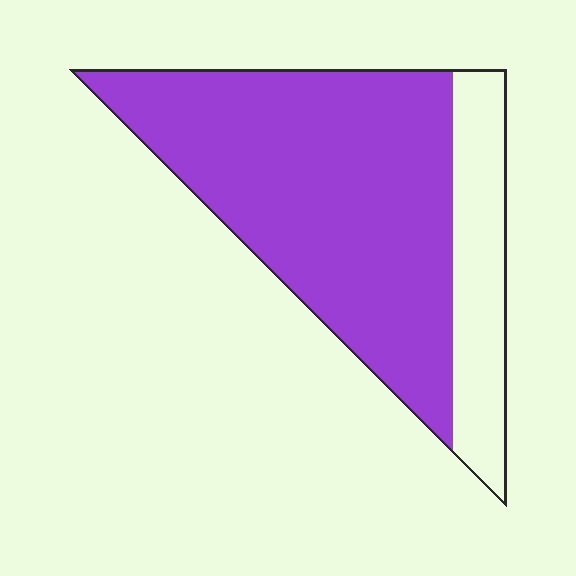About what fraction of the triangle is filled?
About three quarters (3/4).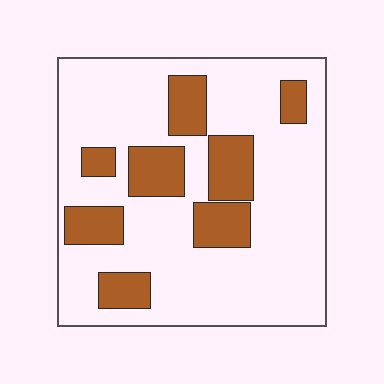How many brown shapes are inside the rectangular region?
8.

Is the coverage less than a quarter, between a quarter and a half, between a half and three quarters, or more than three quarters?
Less than a quarter.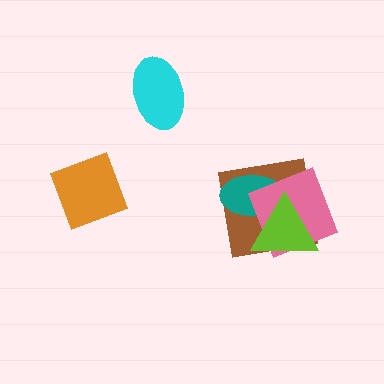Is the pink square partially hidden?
Yes, it is partially covered by another shape.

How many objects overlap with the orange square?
0 objects overlap with the orange square.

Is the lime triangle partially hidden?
No, no other shape covers it.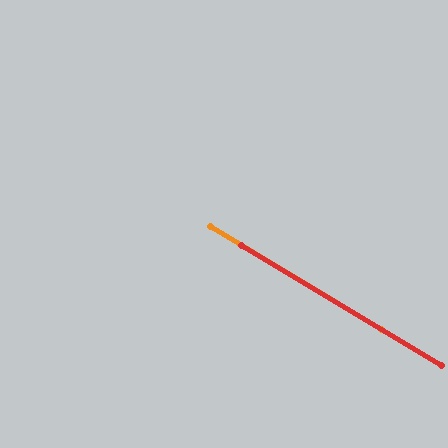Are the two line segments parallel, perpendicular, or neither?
Parallel — their directions differ by only 0.2°.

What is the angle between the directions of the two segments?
Approximately 0 degrees.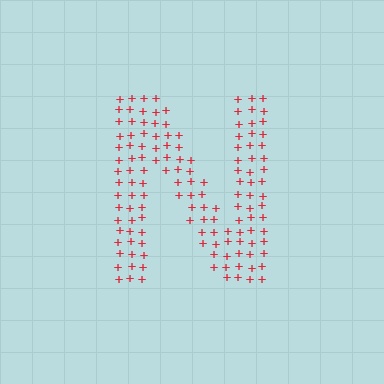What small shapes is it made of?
It is made of small plus signs.